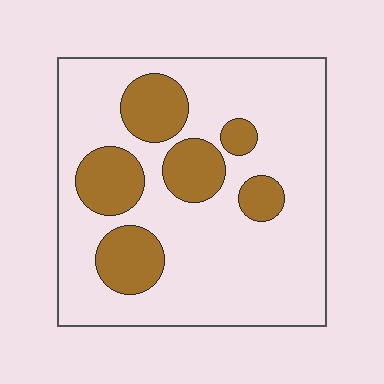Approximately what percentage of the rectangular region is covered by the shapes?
Approximately 25%.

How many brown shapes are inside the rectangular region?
6.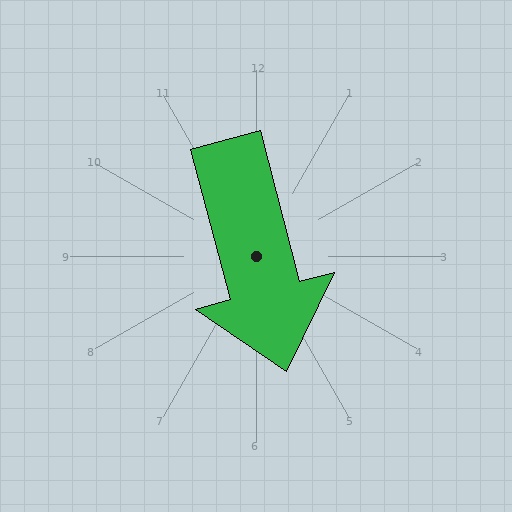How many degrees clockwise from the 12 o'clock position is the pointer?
Approximately 165 degrees.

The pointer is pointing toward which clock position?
Roughly 6 o'clock.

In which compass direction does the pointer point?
South.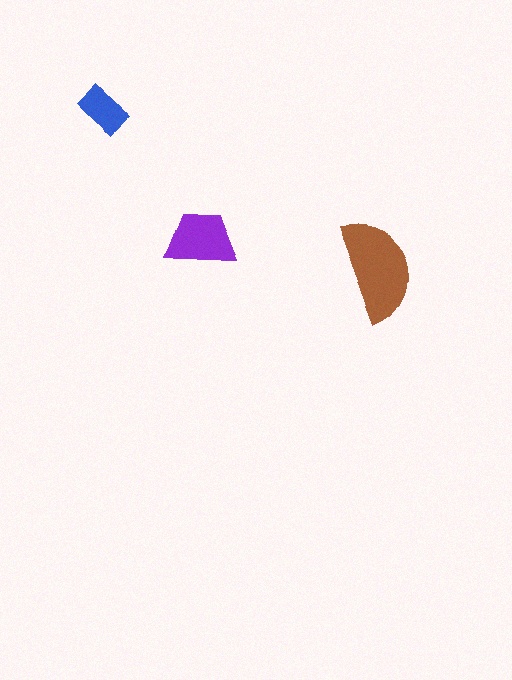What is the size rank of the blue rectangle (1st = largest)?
3rd.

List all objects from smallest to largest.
The blue rectangle, the purple trapezoid, the brown semicircle.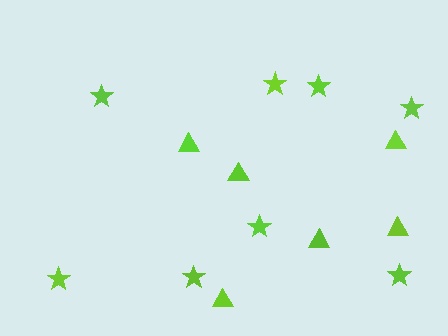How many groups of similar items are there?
There are 2 groups: one group of triangles (6) and one group of stars (8).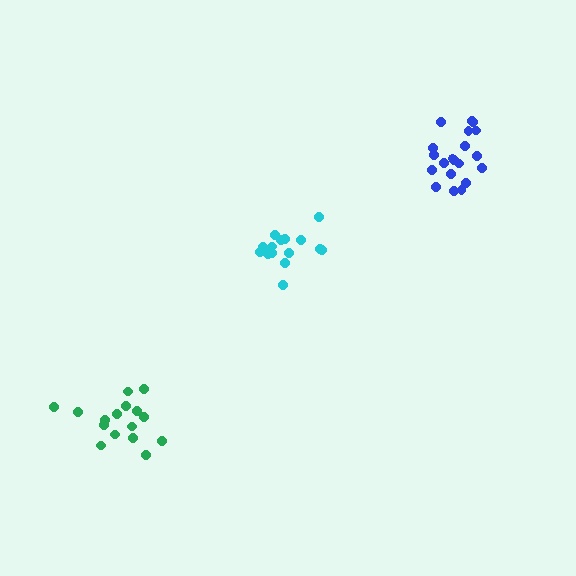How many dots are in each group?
Group 1: 20 dots, Group 2: 16 dots, Group 3: 15 dots (51 total).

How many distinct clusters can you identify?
There are 3 distinct clusters.